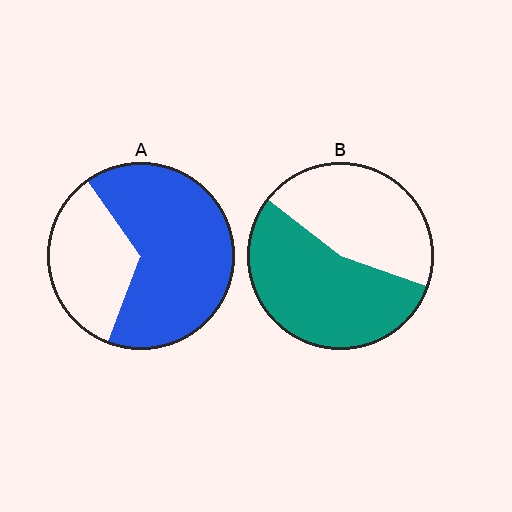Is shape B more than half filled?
Yes.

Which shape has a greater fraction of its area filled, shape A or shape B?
Shape A.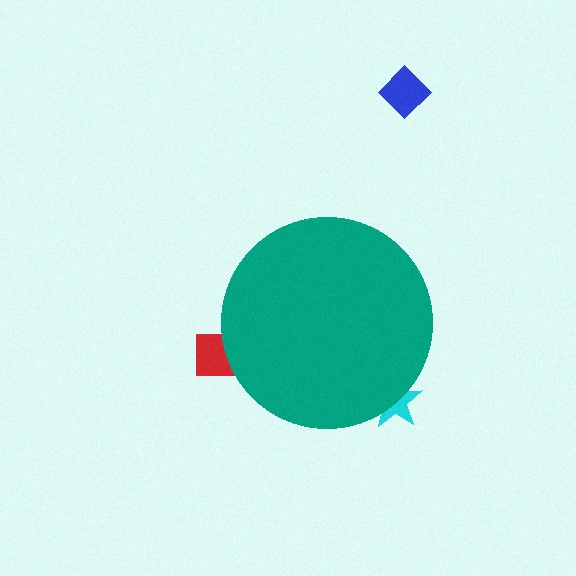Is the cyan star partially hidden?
Yes, the cyan star is partially hidden behind the teal circle.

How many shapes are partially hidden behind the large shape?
2 shapes are partially hidden.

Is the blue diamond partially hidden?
No, the blue diamond is fully visible.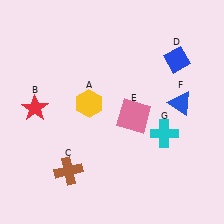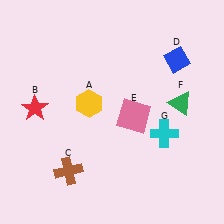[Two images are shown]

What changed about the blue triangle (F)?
In Image 1, F is blue. In Image 2, it changed to green.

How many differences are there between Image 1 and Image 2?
There is 1 difference between the two images.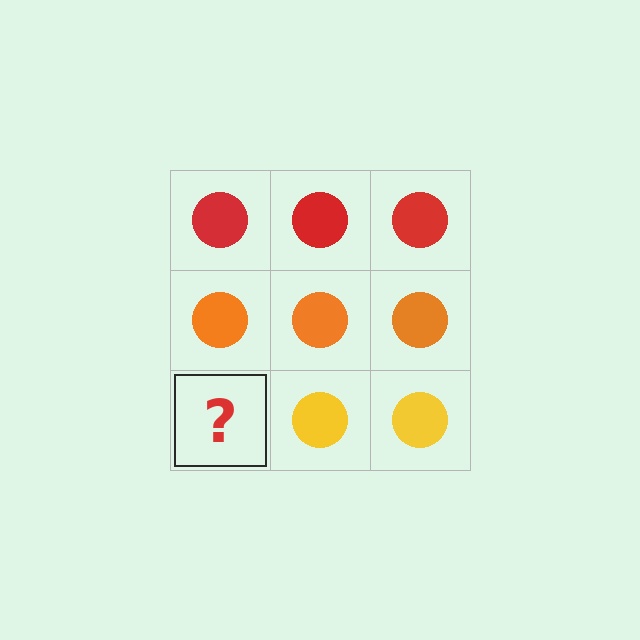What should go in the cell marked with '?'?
The missing cell should contain a yellow circle.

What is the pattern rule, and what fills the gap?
The rule is that each row has a consistent color. The gap should be filled with a yellow circle.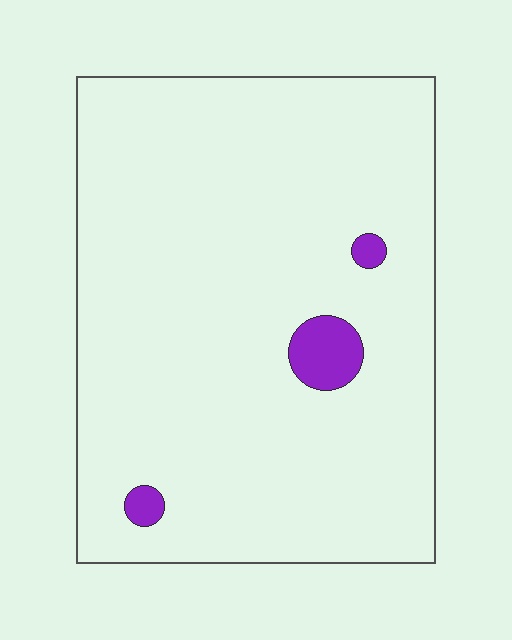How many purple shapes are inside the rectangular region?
3.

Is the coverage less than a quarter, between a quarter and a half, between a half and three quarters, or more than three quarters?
Less than a quarter.